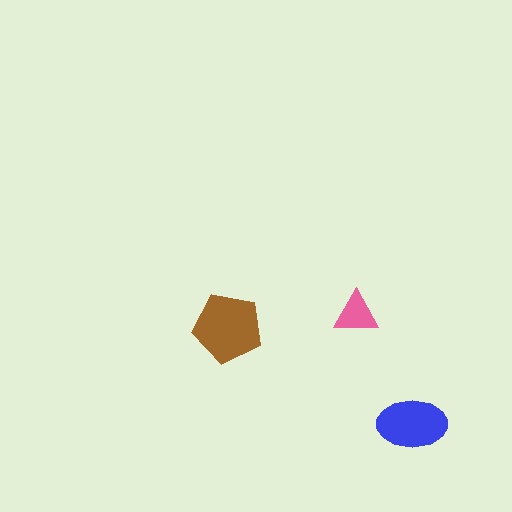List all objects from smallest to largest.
The pink triangle, the blue ellipse, the brown pentagon.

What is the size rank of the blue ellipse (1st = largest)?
2nd.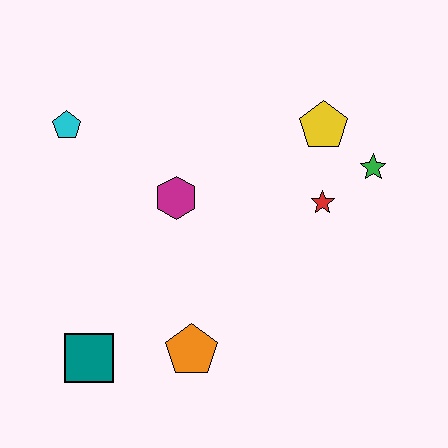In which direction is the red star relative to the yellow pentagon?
The red star is below the yellow pentagon.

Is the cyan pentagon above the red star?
Yes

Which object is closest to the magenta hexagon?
The cyan pentagon is closest to the magenta hexagon.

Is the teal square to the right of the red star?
No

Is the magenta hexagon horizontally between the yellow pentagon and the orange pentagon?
No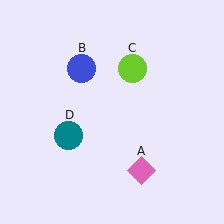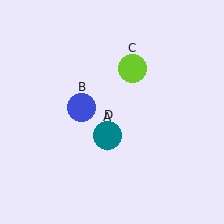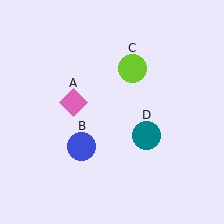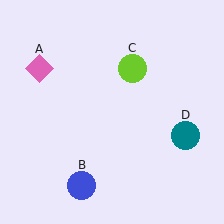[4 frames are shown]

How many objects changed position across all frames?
3 objects changed position: pink diamond (object A), blue circle (object B), teal circle (object D).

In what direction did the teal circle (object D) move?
The teal circle (object D) moved right.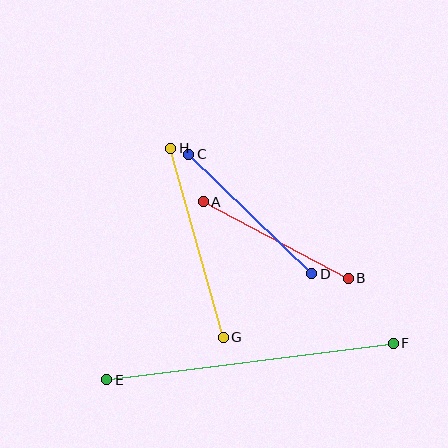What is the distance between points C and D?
The distance is approximately 172 pixels.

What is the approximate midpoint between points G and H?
The midpoint is at approximately (197, 243) pixels.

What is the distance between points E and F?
The distance is approximately 289 pixels.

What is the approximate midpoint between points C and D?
The midpoint is at approximately (250, 214) pixels.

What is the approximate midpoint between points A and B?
The midpoint is at approximately (276, 240) pixels.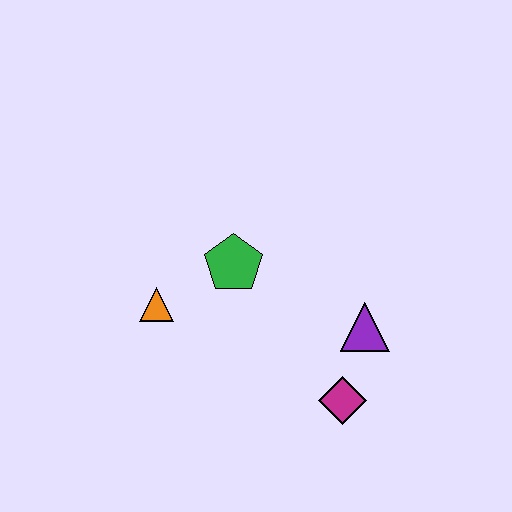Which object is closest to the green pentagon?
The orange triangle is closest to the green pentagon.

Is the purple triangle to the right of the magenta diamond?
Yes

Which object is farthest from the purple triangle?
The orange triangle is farthest from the purple triangle.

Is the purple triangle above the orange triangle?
No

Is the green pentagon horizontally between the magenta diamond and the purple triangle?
No